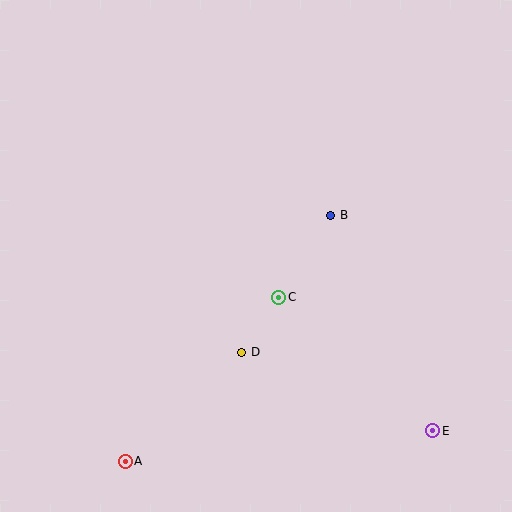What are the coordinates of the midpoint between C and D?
The midpoint between C and D is at (260, 325).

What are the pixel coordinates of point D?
Point D is at (242, 352).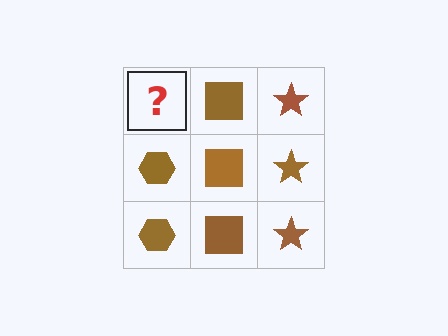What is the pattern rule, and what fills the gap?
The rule is that each column has a consistent shape. The gap should be filled with a brown hexagon.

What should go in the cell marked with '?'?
The missing cell should contain a brown hexagon.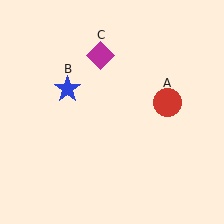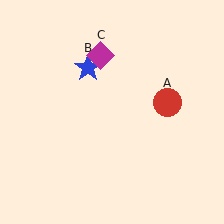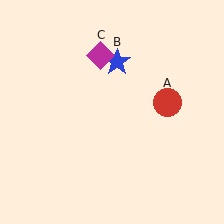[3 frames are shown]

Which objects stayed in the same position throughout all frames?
Red circle (object A) and magenta diamond (object C) remained stationary.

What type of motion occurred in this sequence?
The blue star (object B) rotated clockwise around the center of the scene.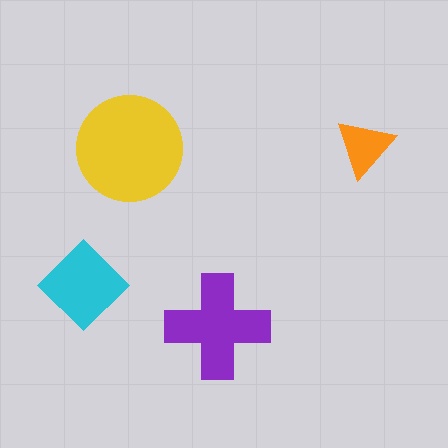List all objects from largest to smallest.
The yellow circle, the purple cross, the cyan diamond, the orange triangle.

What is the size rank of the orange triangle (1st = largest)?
4th.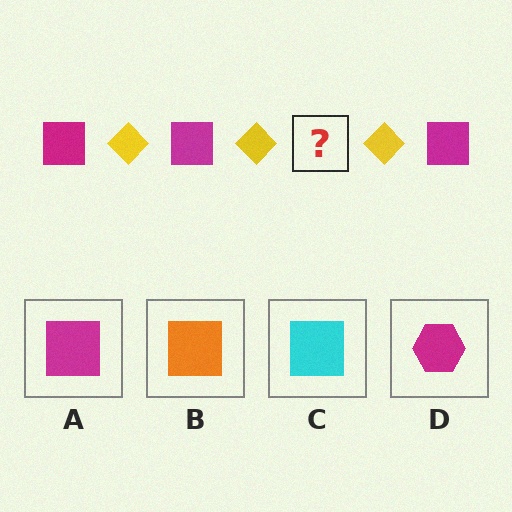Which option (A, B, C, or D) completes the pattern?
A.